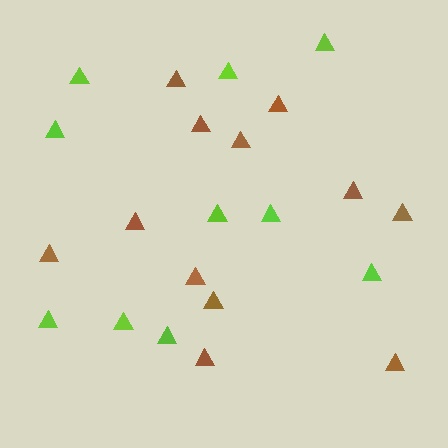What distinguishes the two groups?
There are 2 groups: one group of lime triangles (10) and one group of brown triangles (12).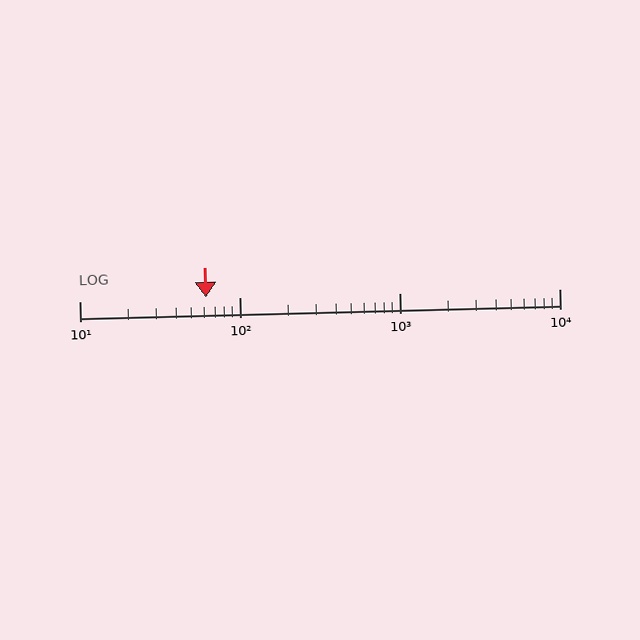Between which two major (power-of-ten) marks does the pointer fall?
The pointer is between 10 and 100.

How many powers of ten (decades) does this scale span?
The scale spans 3 decades, from 10 to 10000.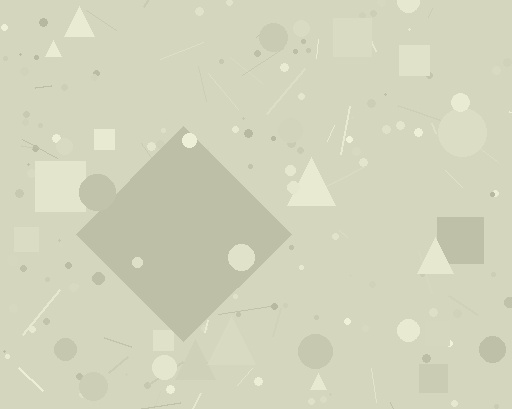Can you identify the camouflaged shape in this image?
The camouflaged shape is a diamond.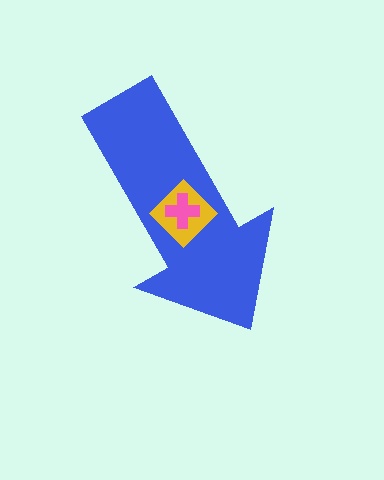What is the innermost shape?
The pink cross.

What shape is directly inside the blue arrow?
The yellow diamond.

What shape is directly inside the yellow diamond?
The pink cross.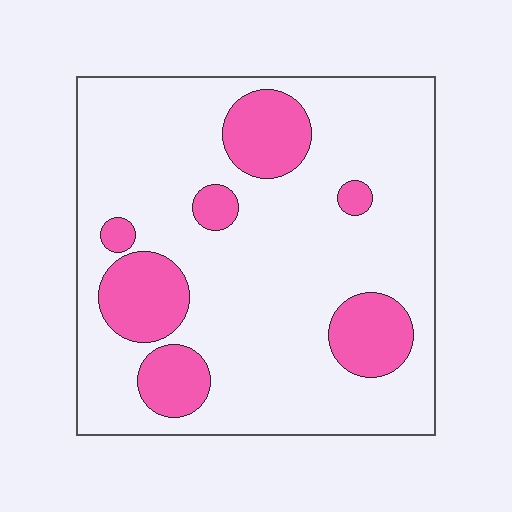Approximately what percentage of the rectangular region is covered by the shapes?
Approximately 20%.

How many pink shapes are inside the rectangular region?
7.